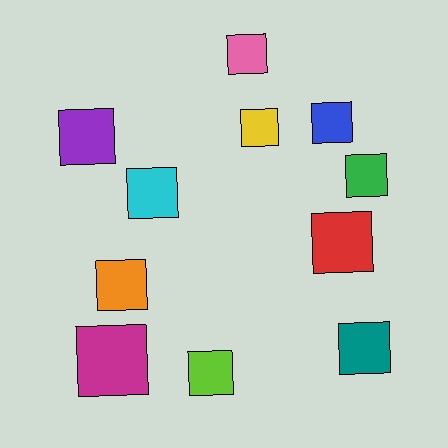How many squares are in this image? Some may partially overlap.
There are 11 squares.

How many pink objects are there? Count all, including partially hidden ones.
There is 1 pink object.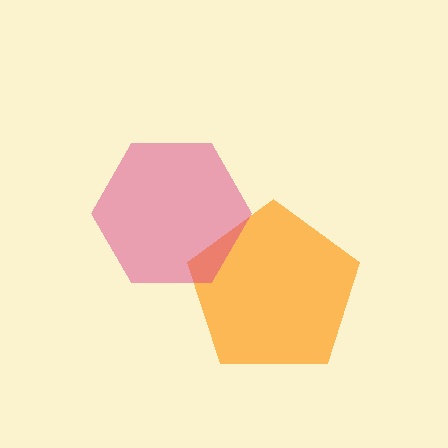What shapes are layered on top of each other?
The layered shapes are: an orange pentagon, a magenta hexagon.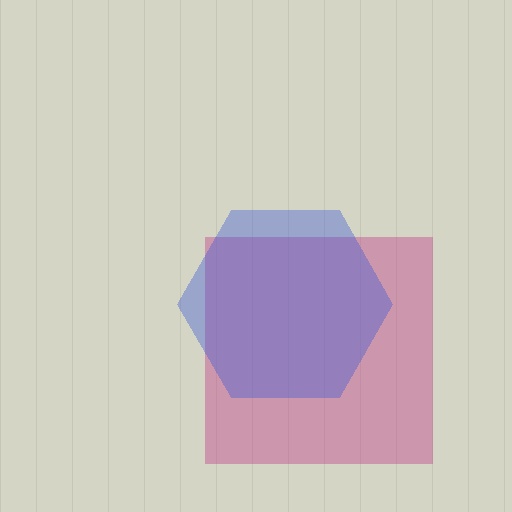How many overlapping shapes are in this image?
There are 2 overlapping shapes in the image.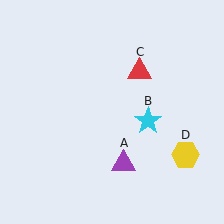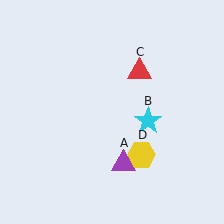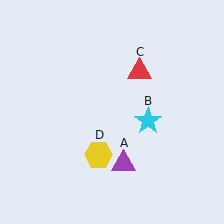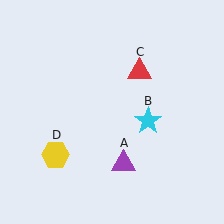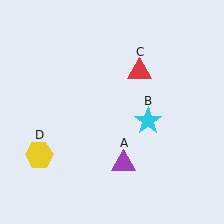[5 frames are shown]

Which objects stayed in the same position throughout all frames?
Purple triangle (object A) and cyan star (object B) and red triangle (object C) remained stationary.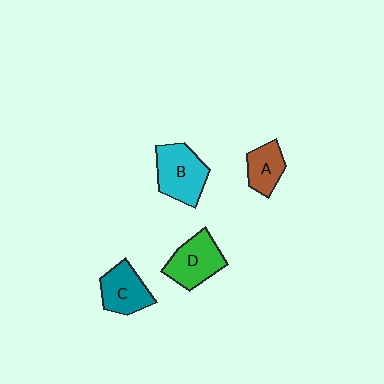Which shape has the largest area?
Shape B (cyan).